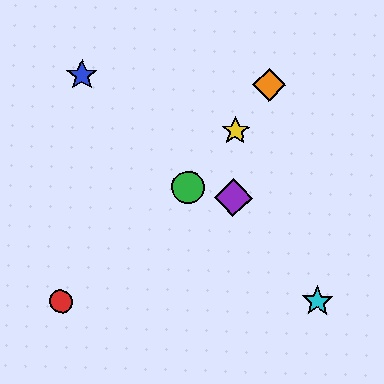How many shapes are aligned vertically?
2 shapes (the yellow star, the purple diamond) are aligned vertically.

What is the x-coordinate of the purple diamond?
The purple diamond is at x≈234.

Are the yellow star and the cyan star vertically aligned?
No, the yellow star is at x≈235 and the cyan star is at x≈317.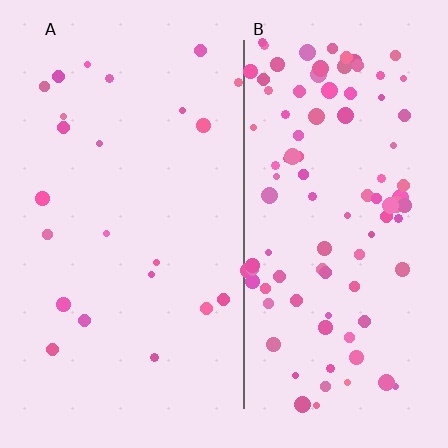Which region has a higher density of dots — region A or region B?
B (the right).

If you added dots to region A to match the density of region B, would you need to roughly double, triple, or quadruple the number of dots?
Approximately quadruple.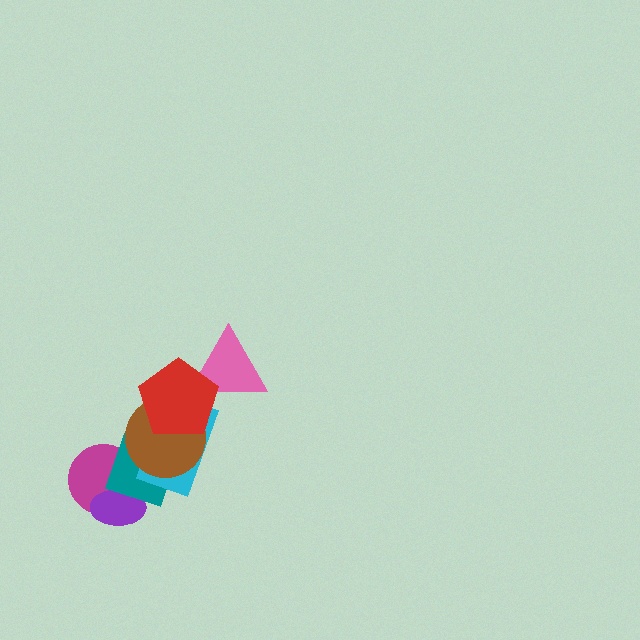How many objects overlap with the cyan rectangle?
3 objects overlap with the cyan rectangle.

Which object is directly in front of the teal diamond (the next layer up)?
The cyan rectangle is directly in front of the teal diamond.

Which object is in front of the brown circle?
The red pentagon is in front of the brown circle.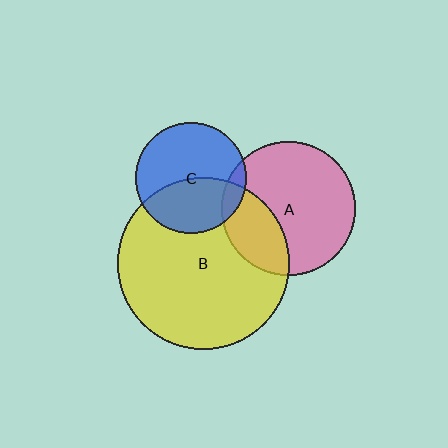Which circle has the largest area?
Circle B (yellow).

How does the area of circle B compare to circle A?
Approximately 1.6 times.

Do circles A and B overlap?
Yes.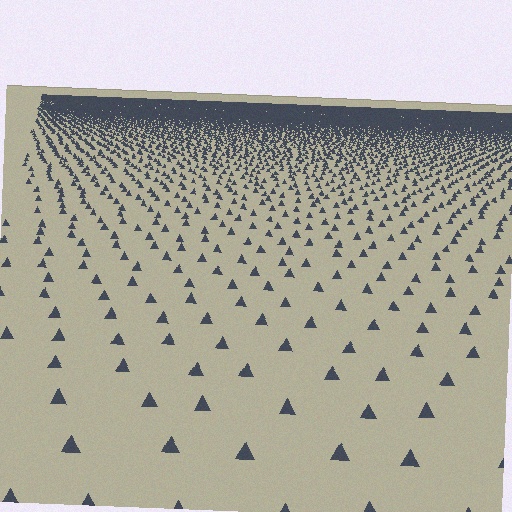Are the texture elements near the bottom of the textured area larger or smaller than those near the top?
Larger. Near the bottom, elements are closer to the viewer and appear at a bigger on-screen size.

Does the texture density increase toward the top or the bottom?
Density increases toward the top.